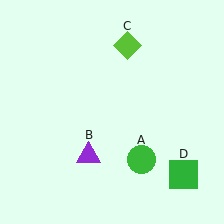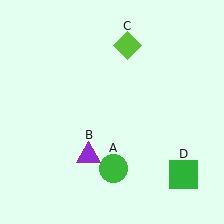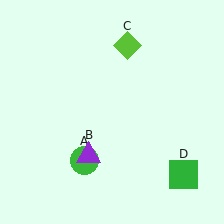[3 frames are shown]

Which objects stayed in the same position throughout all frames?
Purple triangle (object B) and lime diamond (object C) and green square (object D) remained stationary.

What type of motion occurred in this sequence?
The green circle (object A) rotated clockwise around the center of the scene.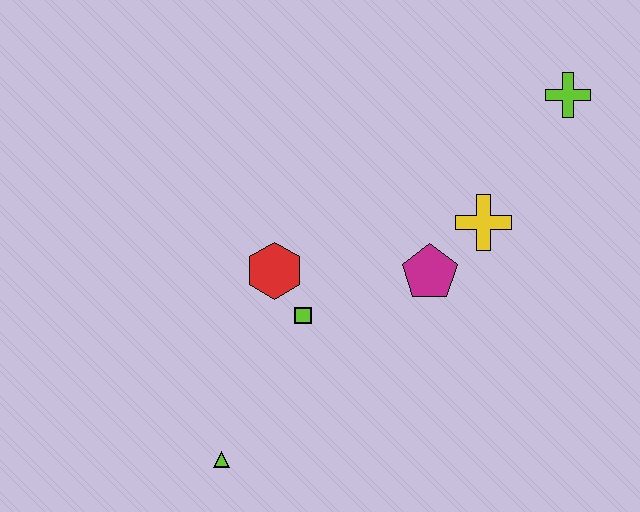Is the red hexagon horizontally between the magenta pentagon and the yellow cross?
No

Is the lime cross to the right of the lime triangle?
Yes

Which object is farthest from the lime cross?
The lime triangle is farthest from the lime cross.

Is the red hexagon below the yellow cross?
Yes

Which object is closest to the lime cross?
The yellow cross is closest to the lime cross.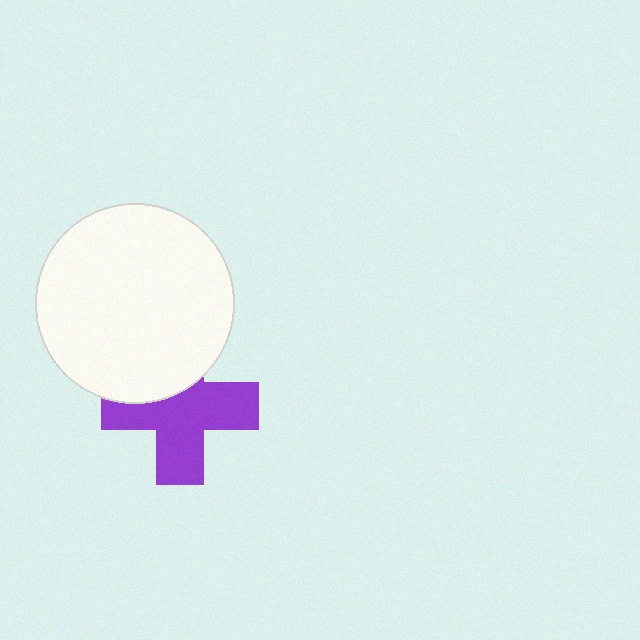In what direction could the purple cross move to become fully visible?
The purple cross could move down. That would shift it out from behind the white circle entirely.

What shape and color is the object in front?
The object in front is a white circle.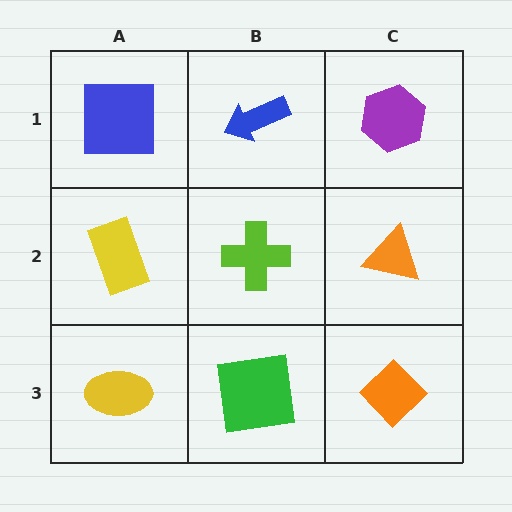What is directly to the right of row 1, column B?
A purple hexagon.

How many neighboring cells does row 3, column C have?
2.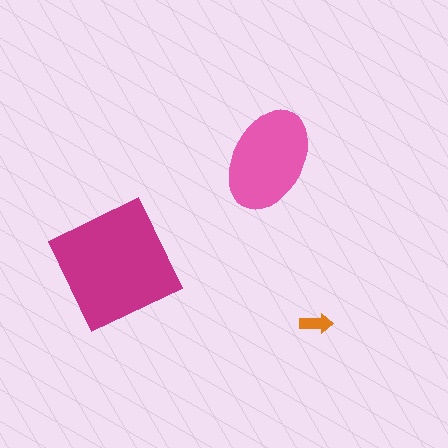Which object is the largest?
The magenta square.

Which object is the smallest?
The orange arrow.